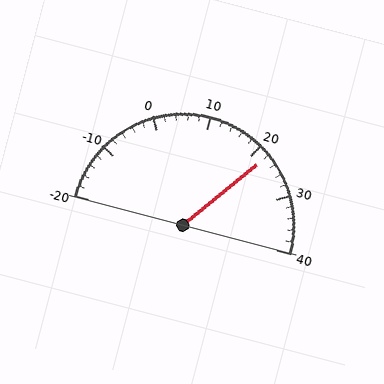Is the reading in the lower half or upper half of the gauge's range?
The reading is in the upper half of the range (-20 to 40).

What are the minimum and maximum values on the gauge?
The gauge ranges from -20 to 40.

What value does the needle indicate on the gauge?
The needle indicates approximately 22.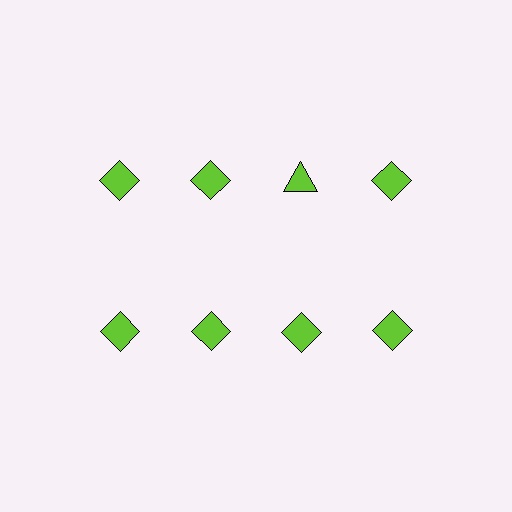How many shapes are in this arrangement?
There are 8 shapes arranged in a grid pattern.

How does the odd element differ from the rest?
It has a different shape: triangle instead of diamond.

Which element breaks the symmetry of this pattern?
The lime triangle in the top row, center column breaks the symmetry. All other shapes are lime diamonds.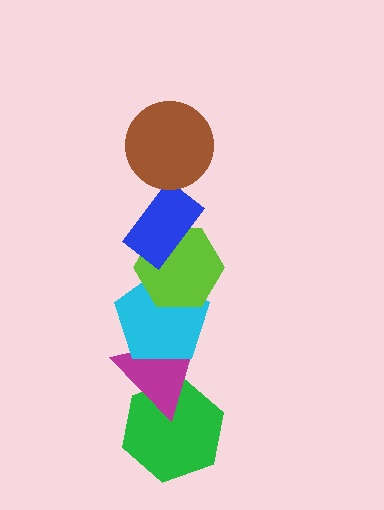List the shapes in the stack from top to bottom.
From top to bottom: the brown circle, the blue rectangle, the lime hexagon, the cyan pentagon, the magenta triangle, the green hexagon.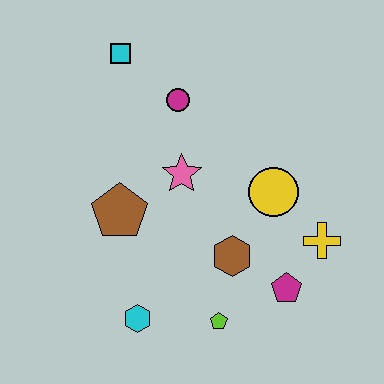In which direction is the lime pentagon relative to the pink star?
The lime pentagon is below the pink star.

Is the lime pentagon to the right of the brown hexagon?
No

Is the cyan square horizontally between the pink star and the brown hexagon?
No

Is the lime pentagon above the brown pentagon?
No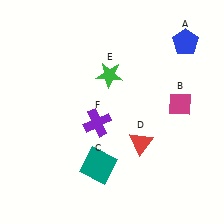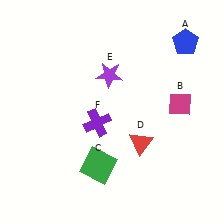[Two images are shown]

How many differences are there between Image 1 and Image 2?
There are 2 differences between the two images.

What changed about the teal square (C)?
In Image 1, C is teal. In Image 2, it changed to green.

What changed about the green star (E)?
In Image 1, E is green. In Image 2, it changed to purple.